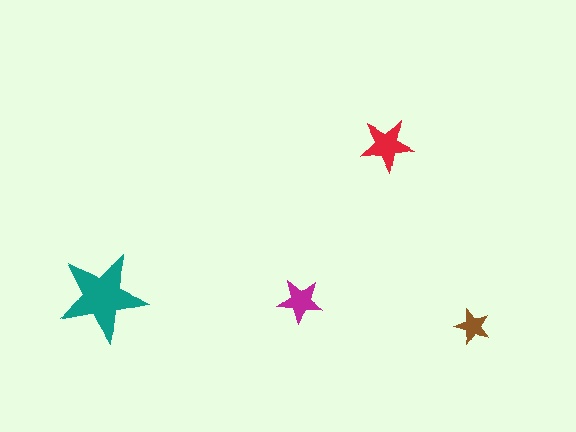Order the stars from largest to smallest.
the teal one, the red one, the magenta one, the brown one.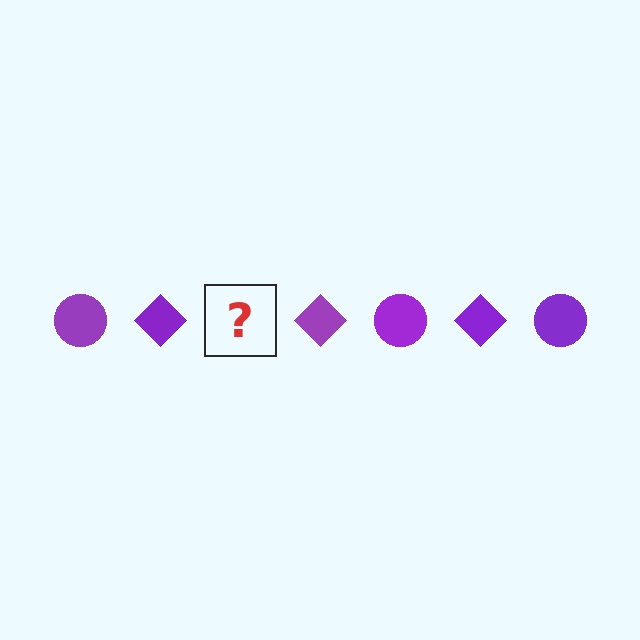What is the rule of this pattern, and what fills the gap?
The rule is that the pattern cycles through circle, diamond shapes in purple. The gap should be filled with a purple circle.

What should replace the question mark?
The question mark should be replaced with a purple circle.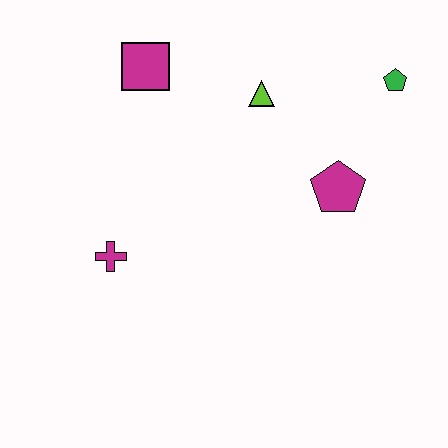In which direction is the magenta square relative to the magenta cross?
The magenta square is above the magenta cross.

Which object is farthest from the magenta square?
The green pentagon is farthest from the magenta square.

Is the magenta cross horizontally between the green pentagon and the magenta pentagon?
No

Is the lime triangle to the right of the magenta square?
Yes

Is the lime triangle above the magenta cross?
Yes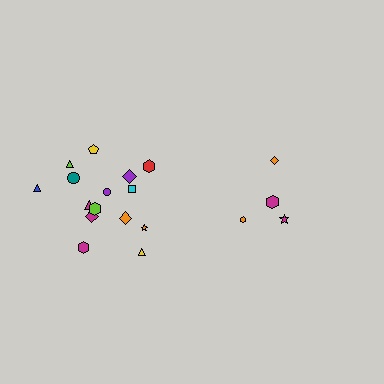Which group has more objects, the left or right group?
The left group.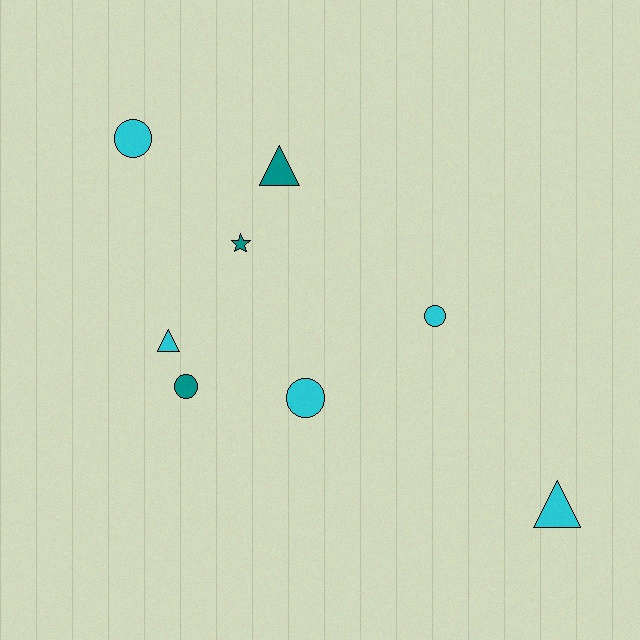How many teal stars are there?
There is 1 teal star.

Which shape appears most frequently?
Circle, with 4 objects.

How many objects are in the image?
There are 8 objects.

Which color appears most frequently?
Cyan, with 5 objects.